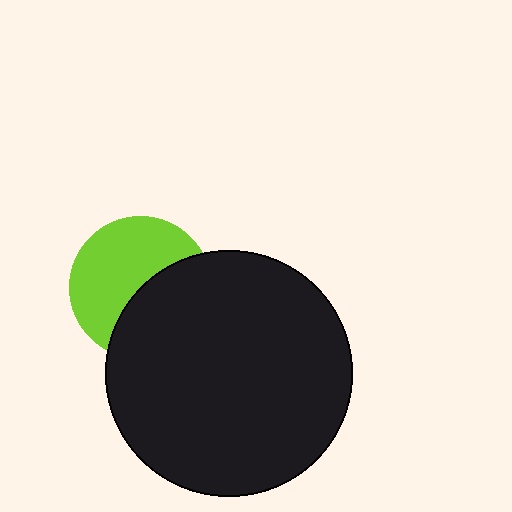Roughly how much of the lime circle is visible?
About half of it is visible (roughly 56%).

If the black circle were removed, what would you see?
You would see the complete lime circle.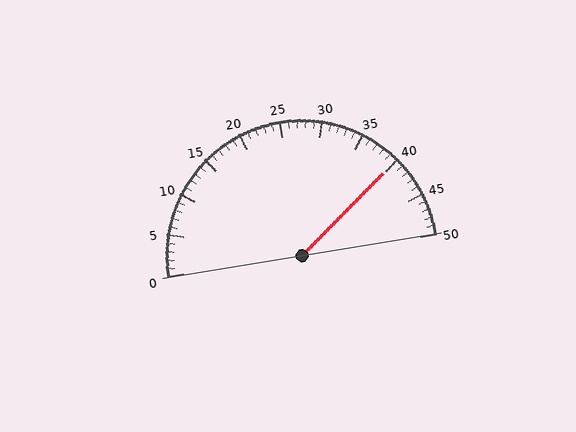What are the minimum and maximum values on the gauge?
The gauge ranges from 0 to 50.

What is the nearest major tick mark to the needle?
The nearest major tick mark is 40.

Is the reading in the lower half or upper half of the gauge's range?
The reading is in the upper half of the range (0 to 50).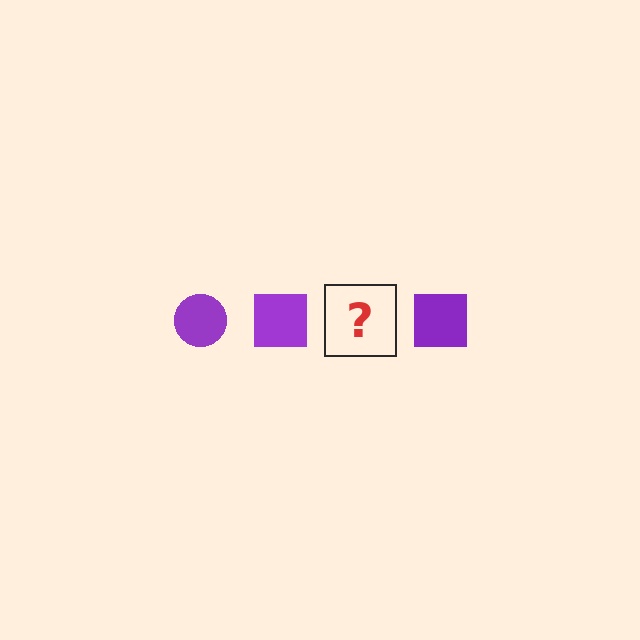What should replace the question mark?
The question mark should be replaced with a purple circle.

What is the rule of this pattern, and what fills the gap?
The rule is that the pattern cycles through circle, square shapes in purple. The gap should be filled with a purple circle.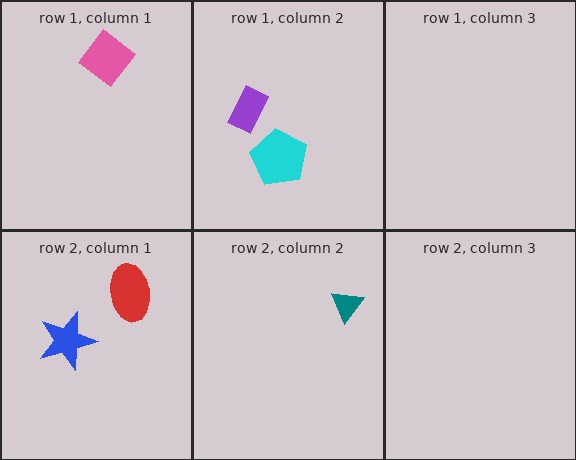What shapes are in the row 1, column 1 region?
The pink diamond.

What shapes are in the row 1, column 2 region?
The purple rectangle, the cyan pentagon.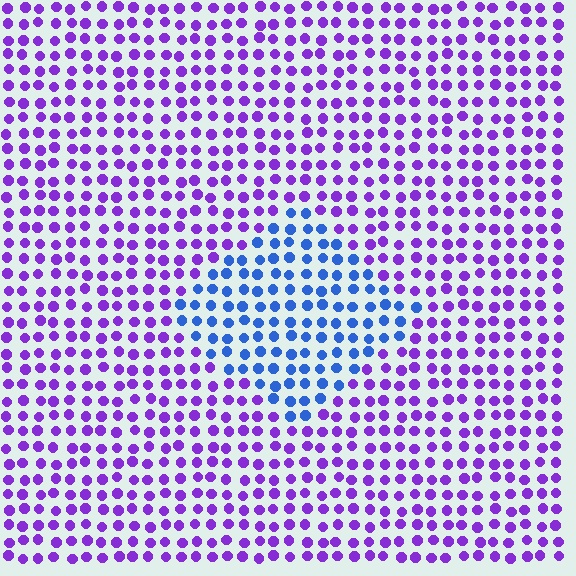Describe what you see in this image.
The image is filled with small purple elements in a uniform arrangement. A diamond-shaped region is visible where the elements are tinted to a slightly different hue, forming a subtle color boundary.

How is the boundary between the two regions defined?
The boundary is defined purely by a slight shift in hue (about 52 degrees). Spacing, size, and orientation are identical on both sides.